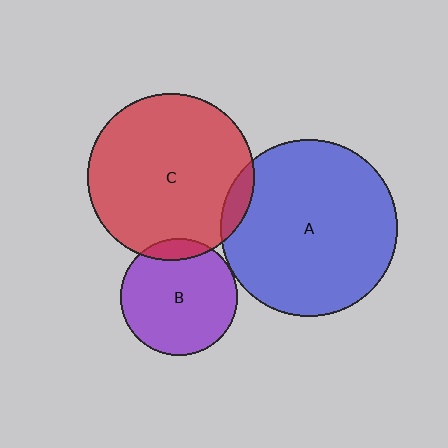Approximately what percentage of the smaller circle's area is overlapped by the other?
Approximately 10%.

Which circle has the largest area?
Circle A (blue).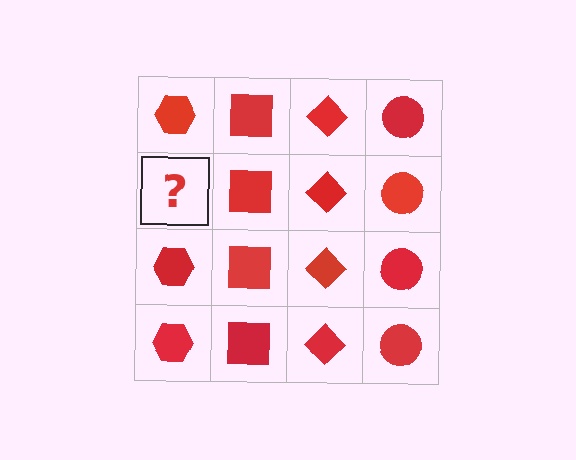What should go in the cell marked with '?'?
The missing cell should contain a red hexagon.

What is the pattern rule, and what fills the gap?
The rule is that each column has a consistent shape. The gap should be filled with a red hexagon.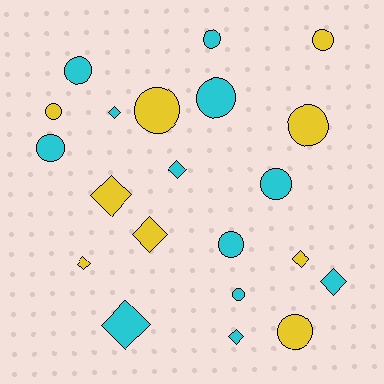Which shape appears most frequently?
Circle, with 12 objects.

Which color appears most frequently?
Cyan, with 12 objects.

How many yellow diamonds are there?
There are 4 yellow diamonds.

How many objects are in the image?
There are 21 objects.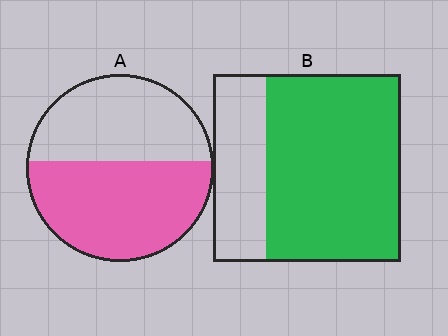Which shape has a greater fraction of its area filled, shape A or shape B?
Shape B.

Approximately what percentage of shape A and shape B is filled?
A is approximately 55% and B is approximately 70%.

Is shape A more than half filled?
Yes.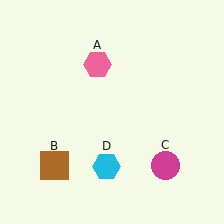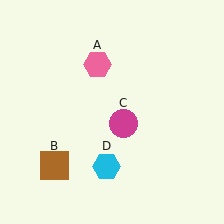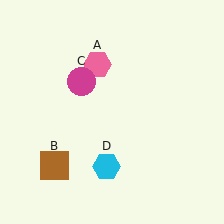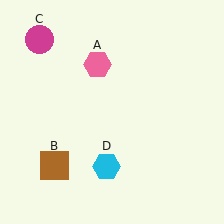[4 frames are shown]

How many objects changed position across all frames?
1 object changed position: magenta circle (object C).